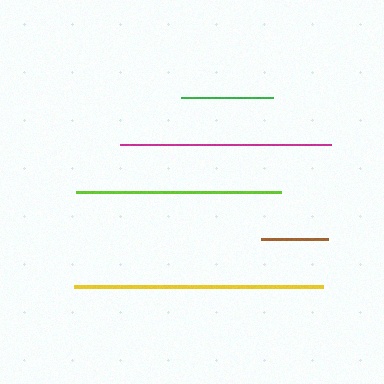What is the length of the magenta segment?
The magenta segment is approximately 211 pixels long.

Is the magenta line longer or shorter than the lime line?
The magenta line is longer than the lime line.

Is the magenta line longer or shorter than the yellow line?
The yellow line is longer than the magenta line.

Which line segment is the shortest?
The brown line is the shortest at approximately 67 pixels.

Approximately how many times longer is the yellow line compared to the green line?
The yellow line is approximately 2.7 times the length of the green line.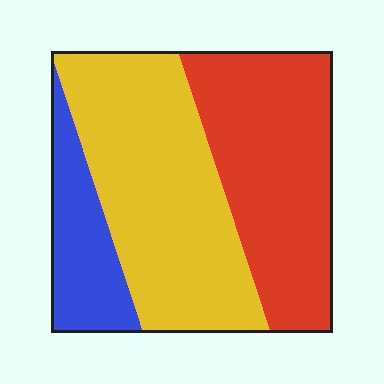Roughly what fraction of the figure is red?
Red covers 38% of the figure.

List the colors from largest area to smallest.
From largest to smallest: yellow, red, blue.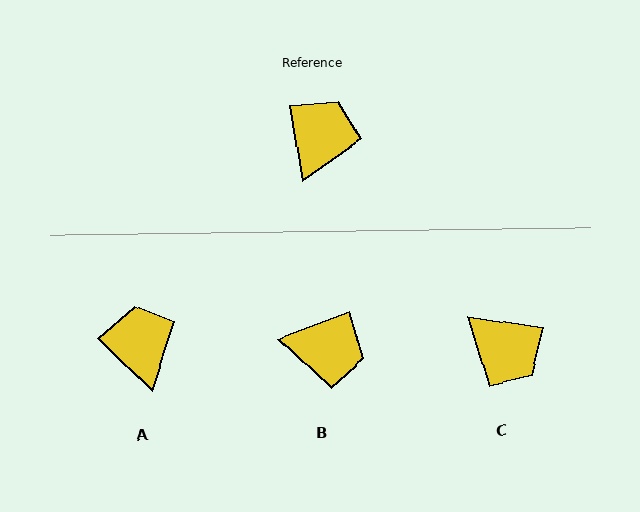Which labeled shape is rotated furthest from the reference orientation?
C, about 108 degrees away.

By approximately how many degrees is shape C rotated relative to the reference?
Approximately 108 degrees clockwise.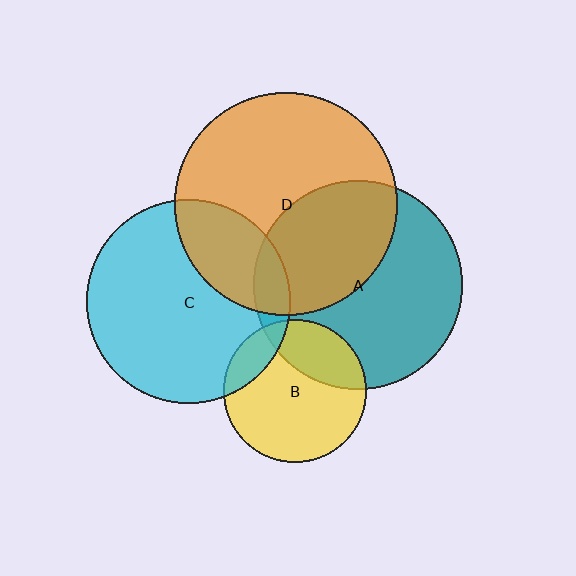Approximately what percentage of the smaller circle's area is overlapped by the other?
Approximately 15%.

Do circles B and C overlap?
Yes.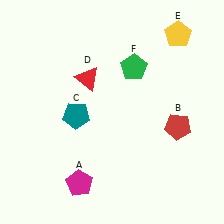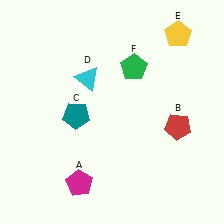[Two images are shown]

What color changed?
The triangle (D) changed from red in Image 1 to cyan in Image 2.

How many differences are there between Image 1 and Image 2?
There is 1 difference between the two images.